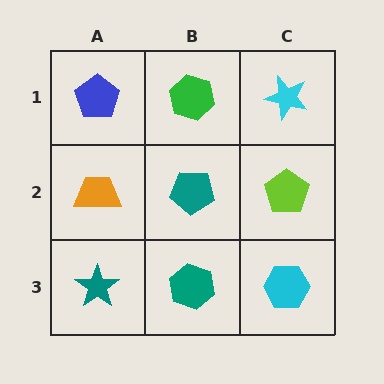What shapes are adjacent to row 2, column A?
A blue pentagon (row 1, column A), a teal star (row 3, column A), a teal pentagon (row 2, column B).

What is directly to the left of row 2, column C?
A teal pentagon.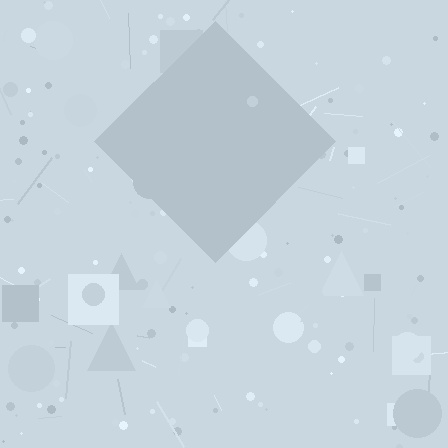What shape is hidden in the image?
A diamond is hidden in the image.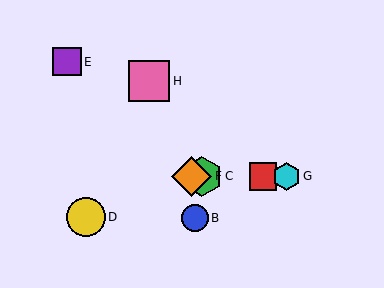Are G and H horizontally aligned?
No, G is at y≈176 and H is at y≈81.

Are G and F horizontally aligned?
Yes, both are at y≈176.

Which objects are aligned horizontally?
Objects A, C, F, G are aligned horizontally.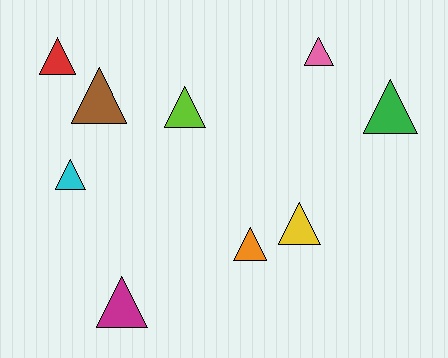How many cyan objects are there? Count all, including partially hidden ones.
There is 1 cyan object.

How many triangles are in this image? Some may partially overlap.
There are 9 triangles.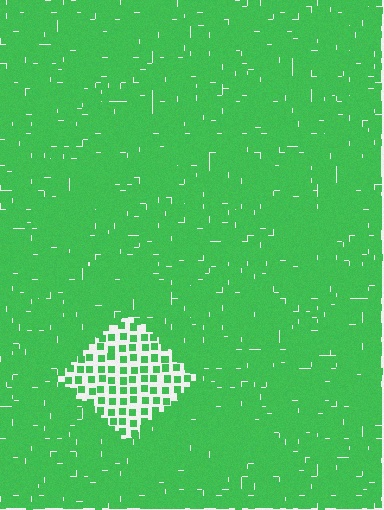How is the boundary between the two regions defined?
The boundary is defined by a change in element density (approximately 2.8x ratio). All elements are the same color, size, and shape.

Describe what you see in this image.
The image contains small green elements arranged at two different densities. A diamond-shaped region is visible where the elements are less densely packed than the surrounding area.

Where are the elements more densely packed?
The elements are more densely packed outside the diamond boundary.